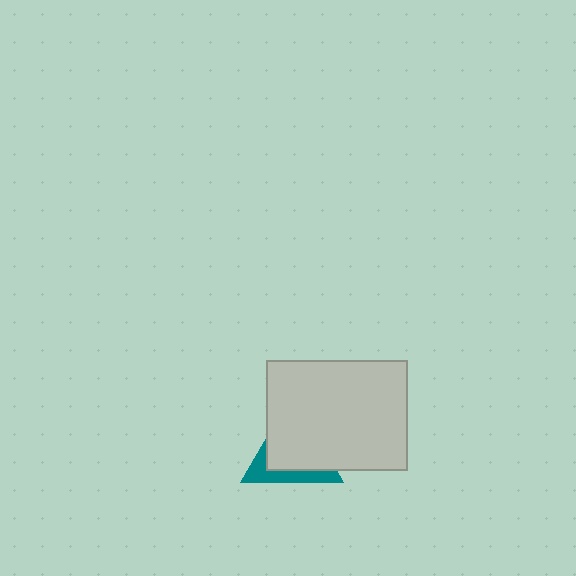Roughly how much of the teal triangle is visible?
A small part of it is visible (roughly 31%).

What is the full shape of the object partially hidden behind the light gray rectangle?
The partially hidden object is a teal triangle.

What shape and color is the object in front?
The object in front is a light gray rectangle.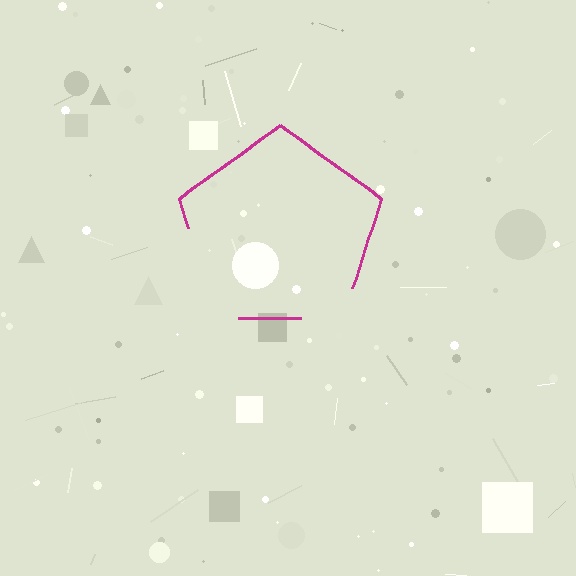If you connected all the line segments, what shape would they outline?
They would outline a pentagon.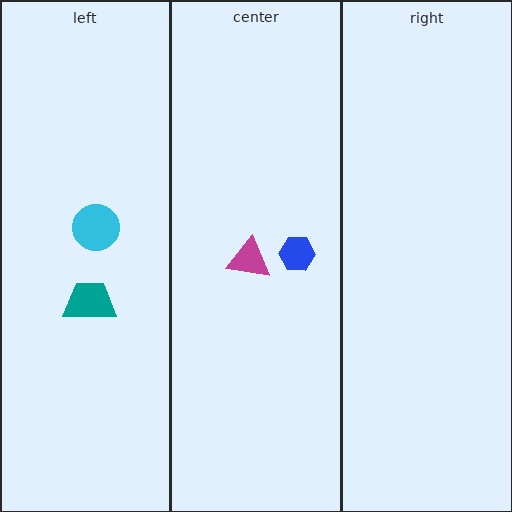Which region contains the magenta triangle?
The center region.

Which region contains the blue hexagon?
The center region.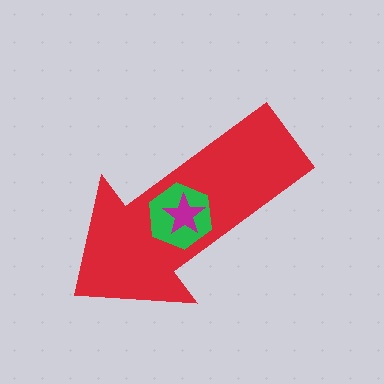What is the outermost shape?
The red arrow.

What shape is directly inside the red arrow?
The green hexagon.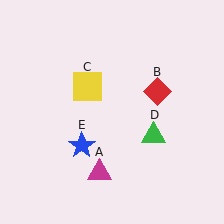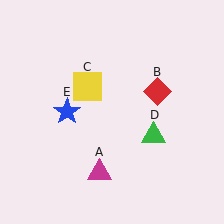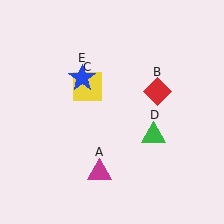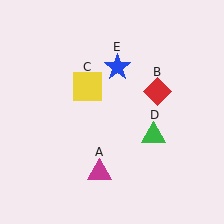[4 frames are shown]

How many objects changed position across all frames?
1 object changed position: blue star (object E).